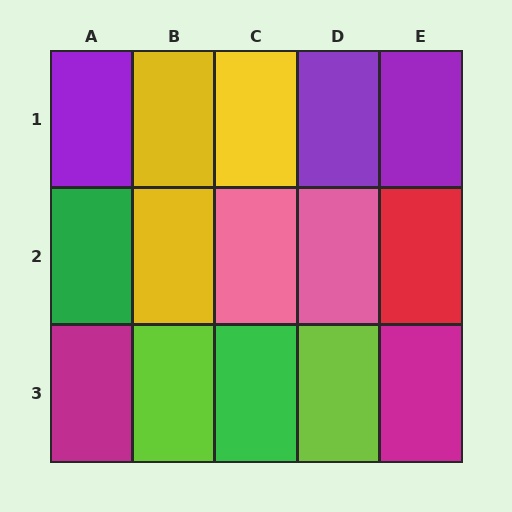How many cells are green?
2 cells are green.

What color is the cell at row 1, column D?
Purple.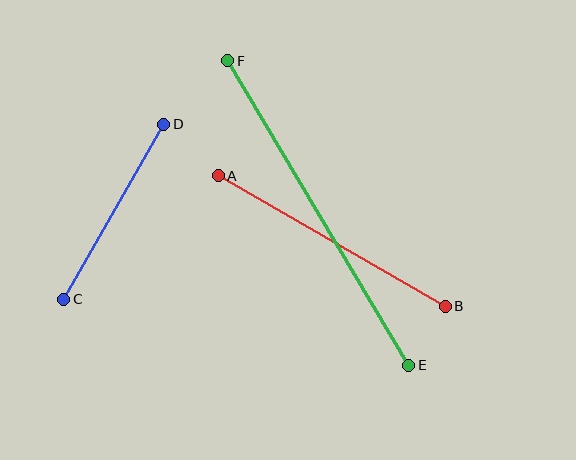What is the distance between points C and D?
The distance is approximately 202 pixels.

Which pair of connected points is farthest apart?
Points E and F are farthest apart.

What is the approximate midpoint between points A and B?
The midpoint is at approximately (332, 241) pixels.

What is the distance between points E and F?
The distance is approximately 354 pixels.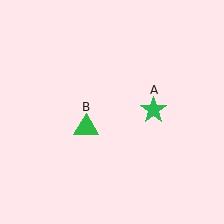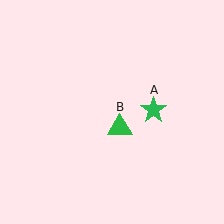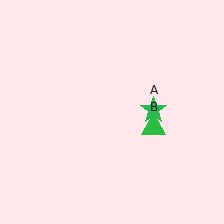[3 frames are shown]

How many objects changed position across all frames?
1 object changed position: green triangle (object B).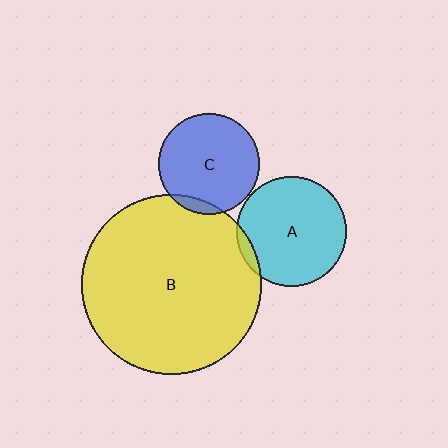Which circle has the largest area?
Circle B (yellow).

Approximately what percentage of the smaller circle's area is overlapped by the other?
Approximately 5%.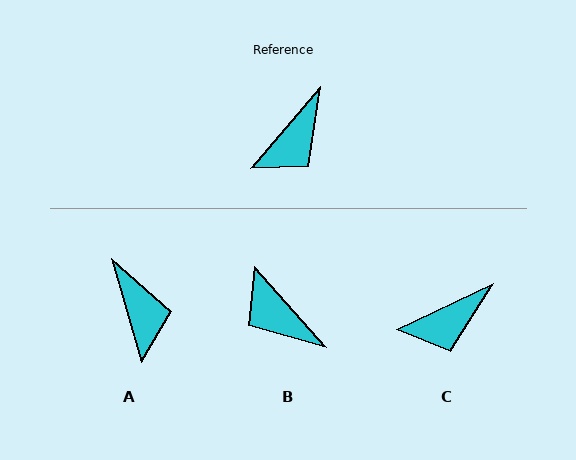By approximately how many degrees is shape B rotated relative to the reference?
Approximately 97 degrees clockwise.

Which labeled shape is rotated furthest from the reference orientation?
B, about 97 degrees away.